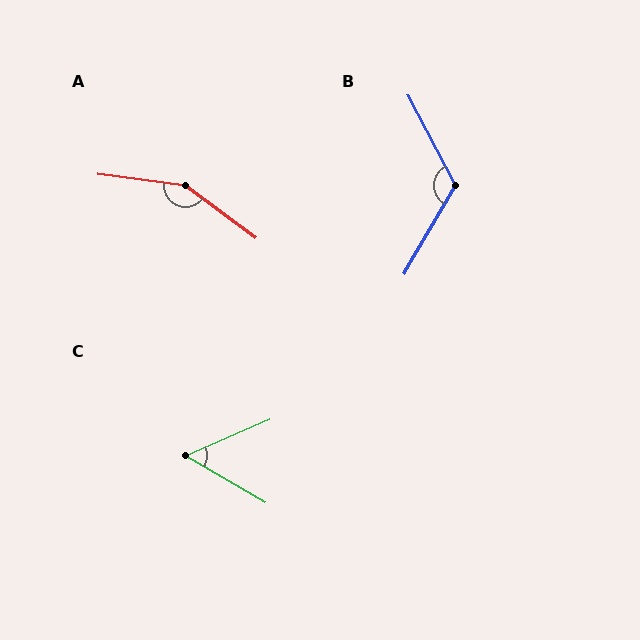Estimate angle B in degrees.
Approximately 122 degrees.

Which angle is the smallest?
C, at approximately 54 degrees.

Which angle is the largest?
A, at approximately 151 degrees.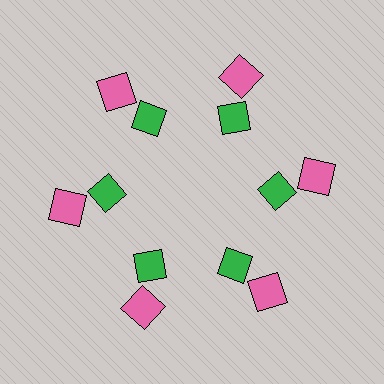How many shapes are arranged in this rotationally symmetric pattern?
There are 12 shapes, arranged in 6 groups of 2.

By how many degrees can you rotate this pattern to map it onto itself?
The pattern maps onto itself every 60 degrees of rotation.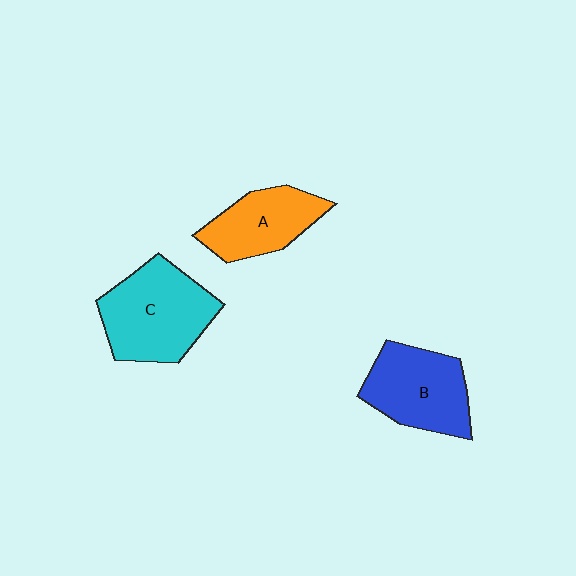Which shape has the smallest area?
Shape A (orange).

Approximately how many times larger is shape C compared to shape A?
Approximately 1.4 times.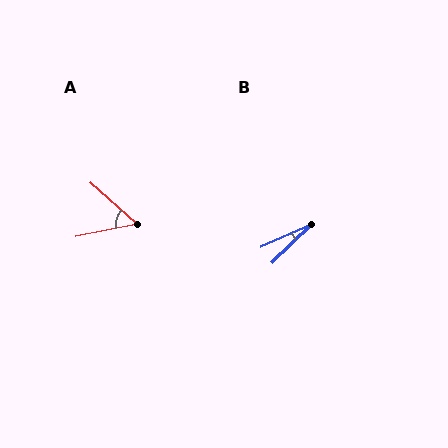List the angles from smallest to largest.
B (20°), A (53°).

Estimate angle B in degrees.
Approximately 20 degrees.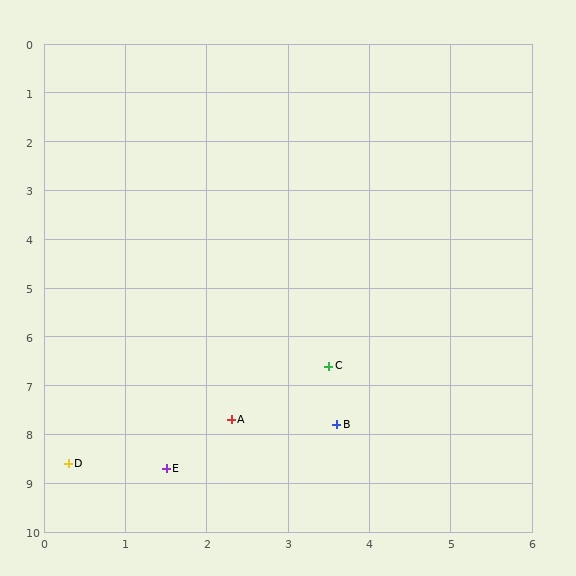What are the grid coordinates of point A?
Point A is at approximately (2.3, 7.7).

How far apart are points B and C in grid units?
Points B and C are about 1.2 grid units apart.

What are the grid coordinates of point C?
Point C is at approximately (3.5, 6.6).